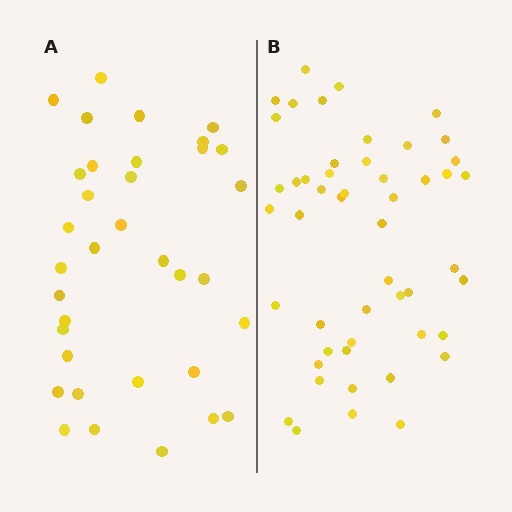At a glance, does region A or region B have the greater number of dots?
Region B (the right region) has more dots.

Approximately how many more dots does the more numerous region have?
Region B has approximately 15 more dots than region A.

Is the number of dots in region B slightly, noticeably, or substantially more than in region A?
Region B has noticeably more, but not dramatically so. The ratio is roughly 1.4 to 1.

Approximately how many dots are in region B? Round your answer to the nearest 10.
About 50 dots.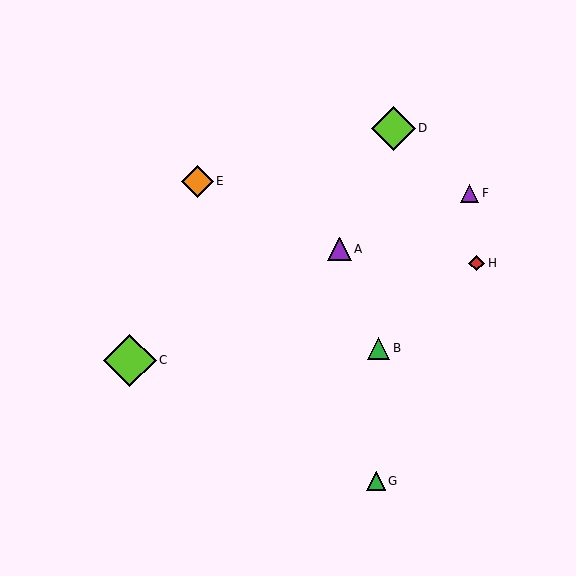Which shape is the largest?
The lime diamond (labeled C) is the largest.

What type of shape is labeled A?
Shape A is a purple triangle.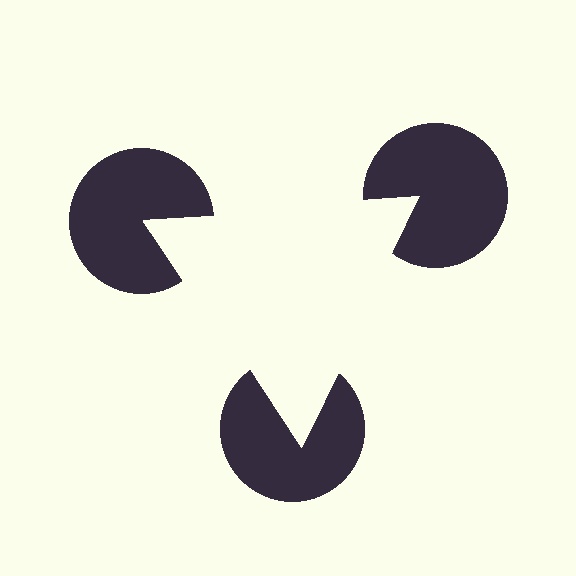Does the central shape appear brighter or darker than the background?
It typically appears slightly brighter than the background, even though no actual brightness change is drawn.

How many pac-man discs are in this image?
There are 3 — one at each vertex of the illusory triangle.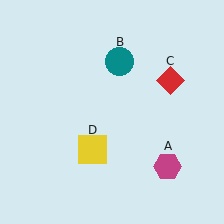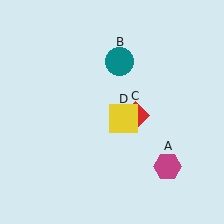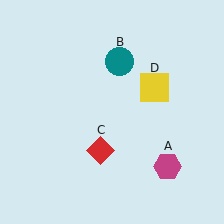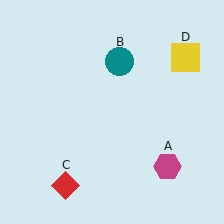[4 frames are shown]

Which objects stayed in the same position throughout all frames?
Magenta hexagon (object A) and teal circle (object B) remained stationary.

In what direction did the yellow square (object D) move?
The yellow square (object D) moved up and to the right.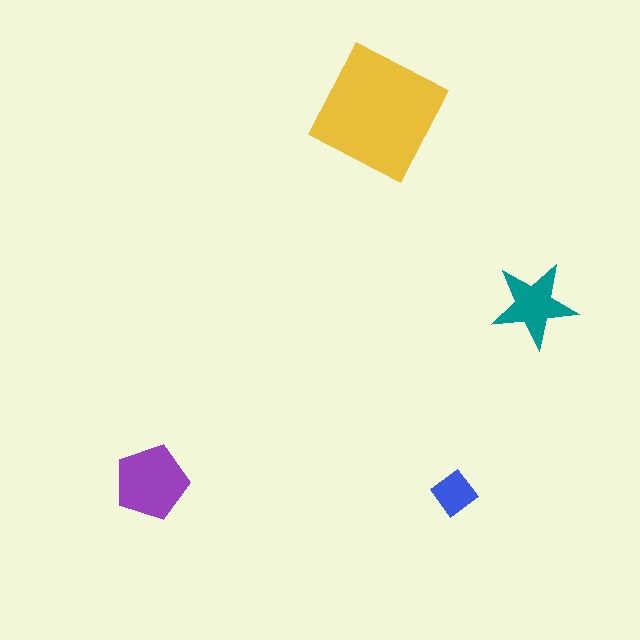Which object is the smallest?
The blue diamond.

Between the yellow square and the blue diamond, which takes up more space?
The yellow square.